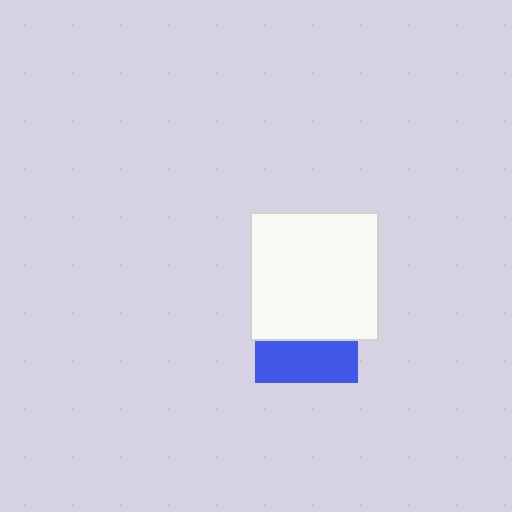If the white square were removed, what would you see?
You would see the complete blue square.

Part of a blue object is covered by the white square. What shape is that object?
It is a square.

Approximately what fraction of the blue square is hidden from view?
Roughly 60% of the blue square is hidden behind the white square.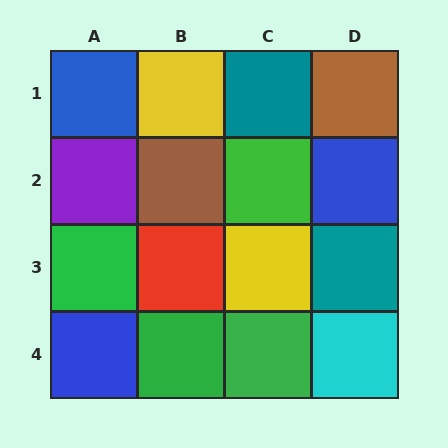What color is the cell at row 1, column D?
Brown.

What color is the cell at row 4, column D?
Cyan.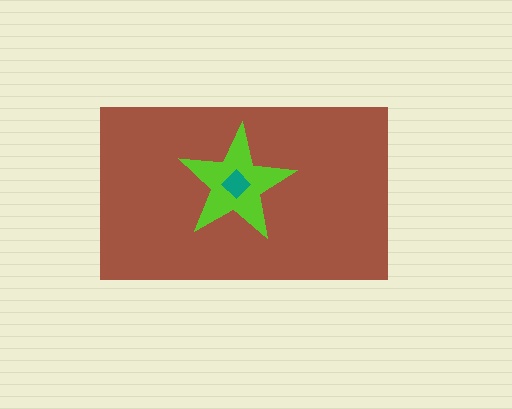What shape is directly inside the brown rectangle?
The lime star.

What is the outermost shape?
The brown rectangle.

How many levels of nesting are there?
3.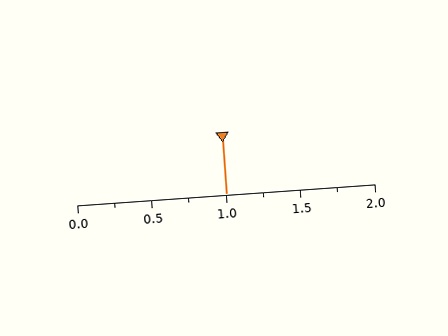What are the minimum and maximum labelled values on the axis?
The axis runs from 0.0 to 2.0.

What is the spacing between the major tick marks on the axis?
The major ticks are spaced 0.5 apart.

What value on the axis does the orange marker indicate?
The marker indicates approximately 1.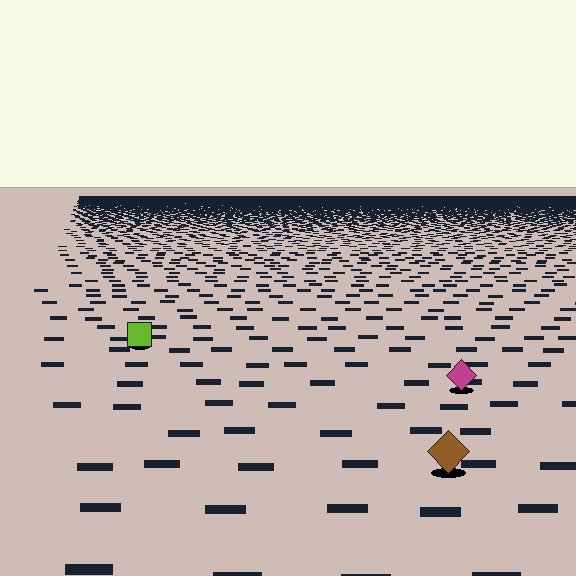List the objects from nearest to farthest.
From nearest to farthest: the brown diamond, the magenta diamond, the lime square.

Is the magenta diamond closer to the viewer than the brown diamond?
No. The brown diamond is closer — you can tell from the texture gradient: the ground texture is coarser near it.